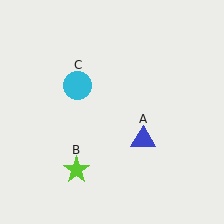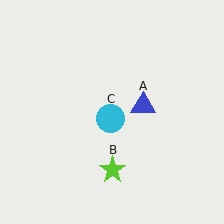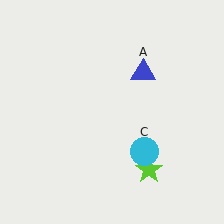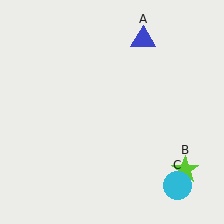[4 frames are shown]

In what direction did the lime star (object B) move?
The lime star (object B) moved right.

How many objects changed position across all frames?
3 objects changed position: blue triangle (object A), lime star (object B), cyan circle (object C).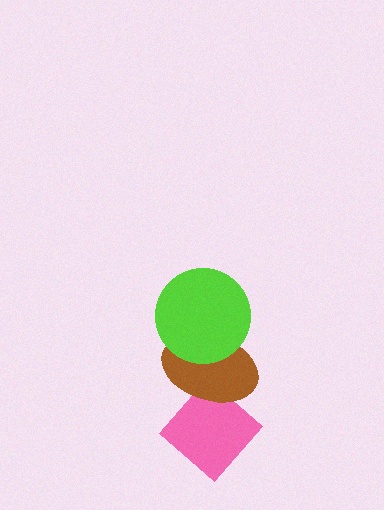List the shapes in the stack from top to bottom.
From top to bottom: the lime circle, the brown ellipse, the pink diamond.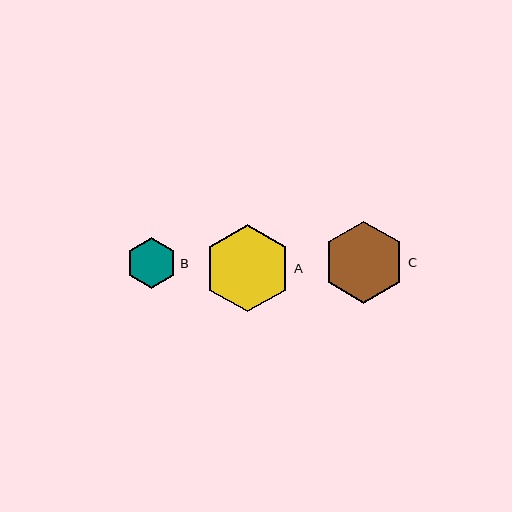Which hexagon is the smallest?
Hexagon B is the smallest with a size of approximately 50 pixels.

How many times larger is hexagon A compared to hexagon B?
Hexagon A is approximately 1.7 times the size of hexagon B.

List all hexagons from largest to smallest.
From largest to smallest: A, C, B.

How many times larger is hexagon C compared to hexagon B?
Hexagon C is approximately 1.6 times the size of hexagon B.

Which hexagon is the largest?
Hexagon A is the largest with a size of approximately 87 pixels.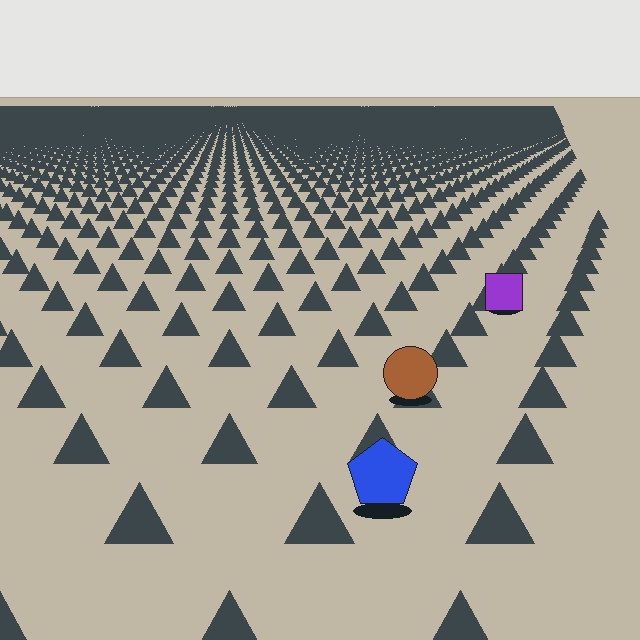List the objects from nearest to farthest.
From nearest to farthest: the blue pentagon, the brown circle, the purple square.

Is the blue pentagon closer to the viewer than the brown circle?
Yes. The blue pentagon is closer — you can tell from the texture gradient: the ground texture is coarser near it.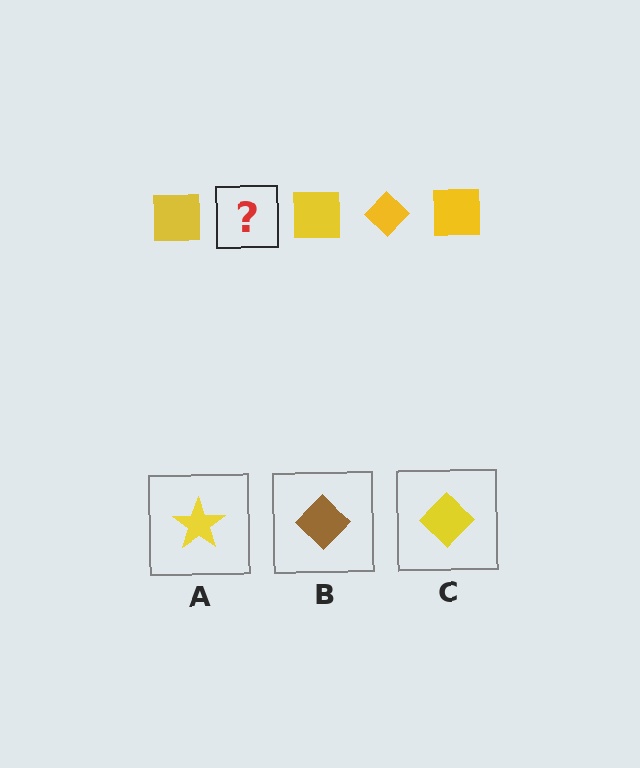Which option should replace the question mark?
Option C.